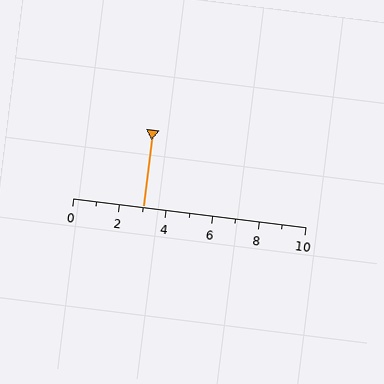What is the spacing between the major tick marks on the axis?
The major ticks are spaced 2 apart.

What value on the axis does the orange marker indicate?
The marker indicates approximately 3.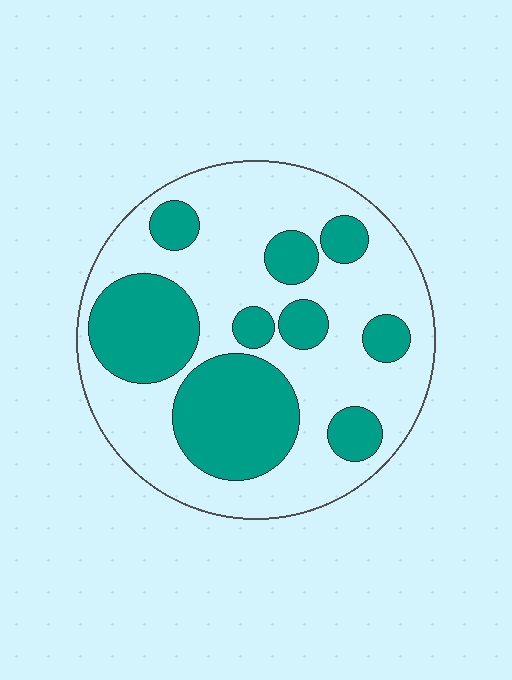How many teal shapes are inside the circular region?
9.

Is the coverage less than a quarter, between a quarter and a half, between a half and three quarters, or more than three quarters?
Between a quarter and a half.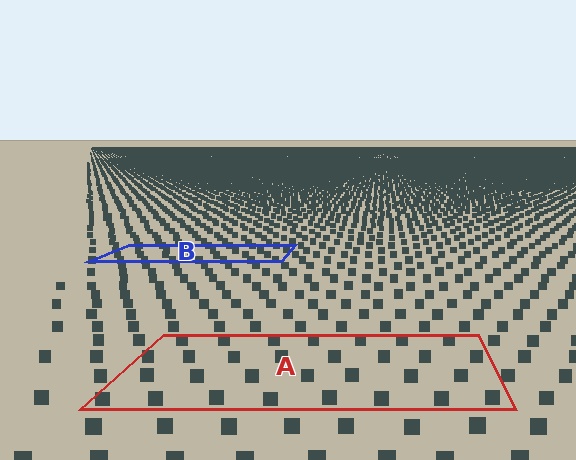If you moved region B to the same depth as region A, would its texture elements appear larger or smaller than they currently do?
They would appear larger. At a closer depth, the same texture elements are projected at a bigger on-screen size.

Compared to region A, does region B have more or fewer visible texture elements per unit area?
Region B has more texture elements per unit area — they are packed more densely because it is farther away.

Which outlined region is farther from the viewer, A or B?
Region B is farther from the viewer — the texture elements inside it appear smaller and more densely packed.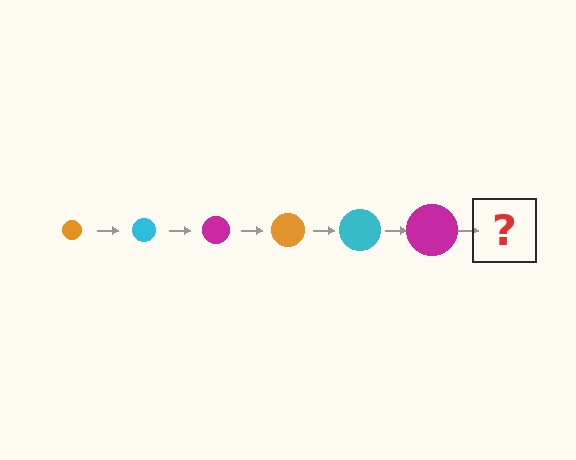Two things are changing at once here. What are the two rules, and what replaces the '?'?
The two rules are that the circle grows larger each step and the color cycles through orange, cyan, and magenta. The '?' should be an orange circle, larger than the previous one.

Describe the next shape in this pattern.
It should be an orange circle, larger than the previous one.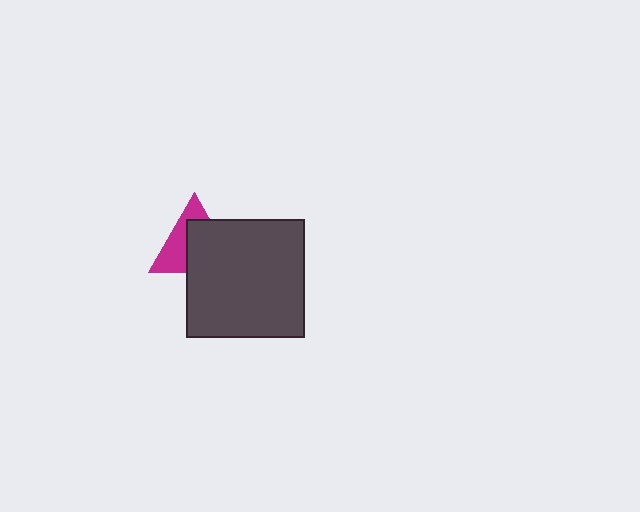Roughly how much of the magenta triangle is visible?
A small part of it is visible (roughly 43%).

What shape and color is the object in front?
The object in front is a dark gray square.